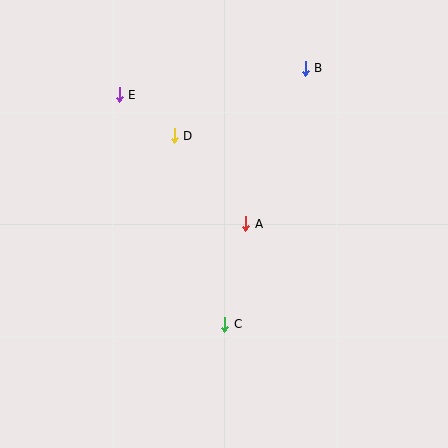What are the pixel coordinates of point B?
Point B is at (305, 68).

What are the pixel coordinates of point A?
Point A is at (246, 224).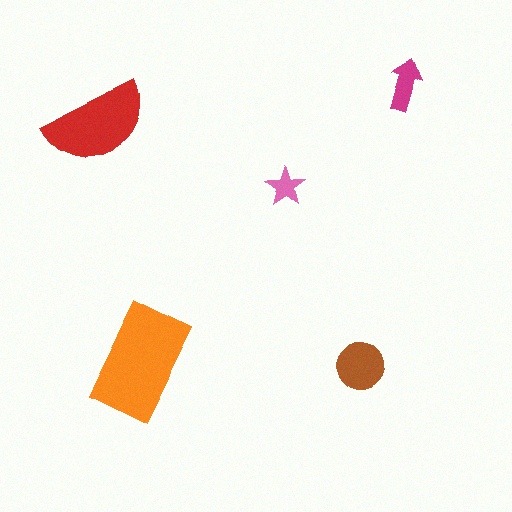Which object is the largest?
The orange rectangle.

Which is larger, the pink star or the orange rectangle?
The orange rectangle.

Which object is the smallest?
The pink star.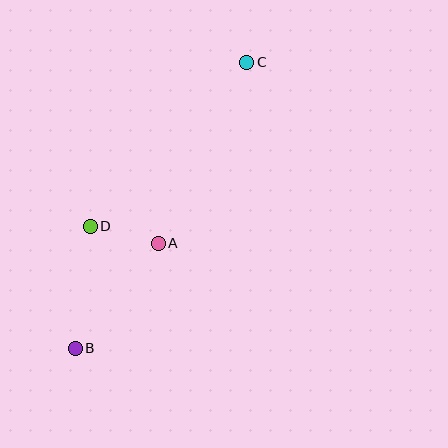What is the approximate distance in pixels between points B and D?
The distance between B and D is approximately 123 pixels.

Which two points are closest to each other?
Points A and D are closest to each other.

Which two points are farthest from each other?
Points B and C are farthest from each other.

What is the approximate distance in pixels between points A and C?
The distance between A and C is approximately 202 pixels.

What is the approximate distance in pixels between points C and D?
The distance between C and D is approximately 227 pixels.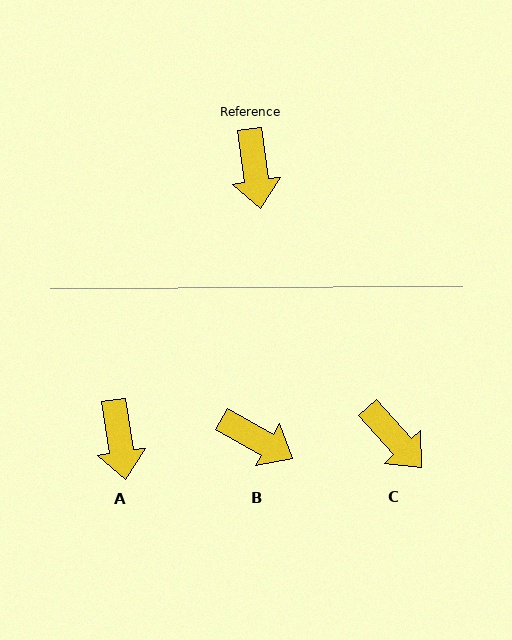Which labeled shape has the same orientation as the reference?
A.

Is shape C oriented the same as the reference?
No, it is off by about 33 degrees.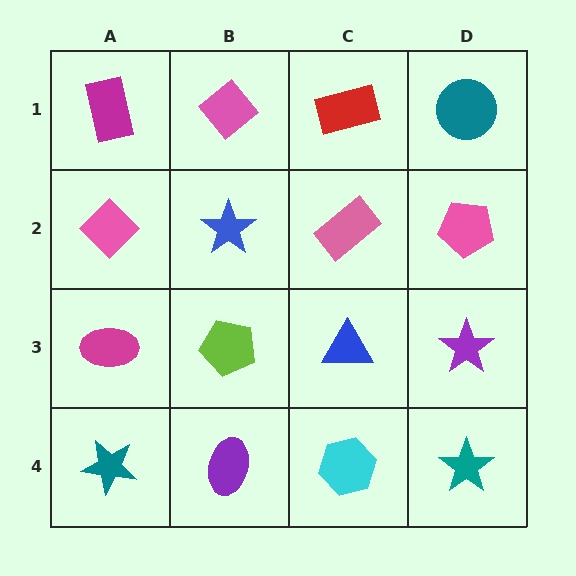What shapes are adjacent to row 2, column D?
A teal circle (row 1, column D), a purple star (row 3, column D), a pink rectangle (row 2, column C).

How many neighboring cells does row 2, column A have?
3.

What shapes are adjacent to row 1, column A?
A pink diamond (row 2, column A), a pink diamond (row 1, column B).